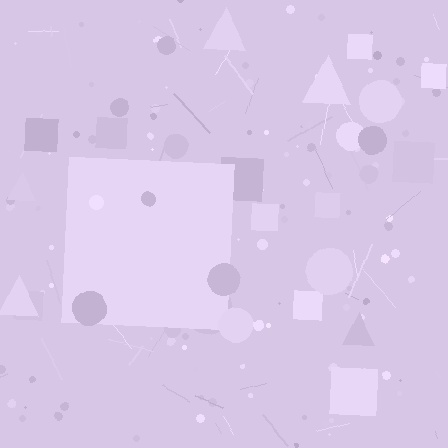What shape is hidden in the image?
A square is hidden in the image.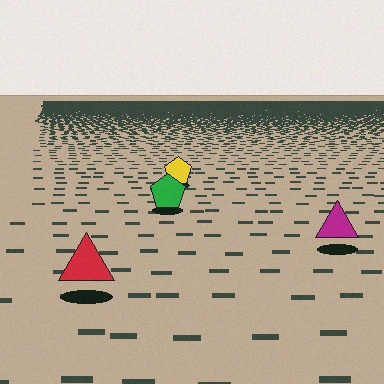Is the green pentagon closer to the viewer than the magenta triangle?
No. The magenta triangle is closer — you can tell from the texture gradient: the ground texture is coarser near it.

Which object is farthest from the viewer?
The yellow pentagon is farthest from the viewer. It appears smaller and the ground texture around it is denser.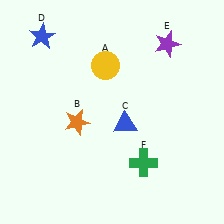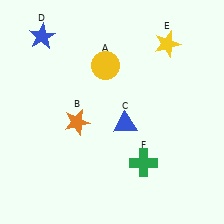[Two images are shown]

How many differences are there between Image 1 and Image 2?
There is 1 difference between the two images.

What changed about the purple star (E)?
In Image 1, E is purple. In Image 2, it changed to yellow.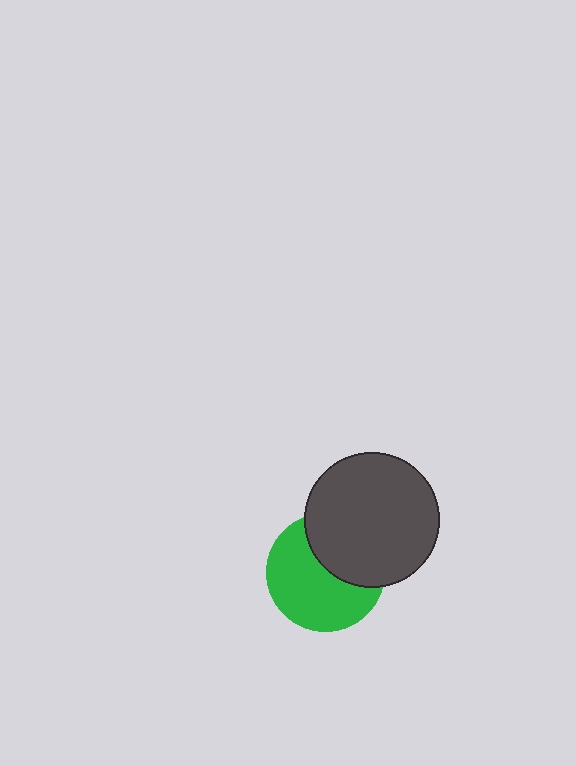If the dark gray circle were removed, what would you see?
You would see the complete green circle.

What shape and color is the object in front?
The object in front is a dark gray circle.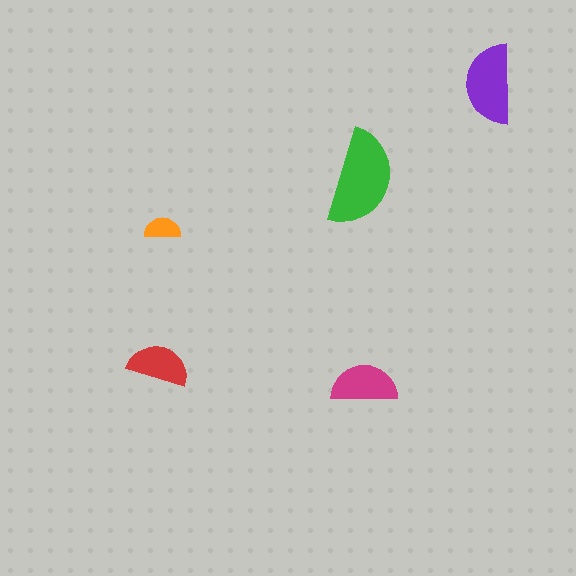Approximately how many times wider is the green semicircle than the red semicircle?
About 1.5 times wider.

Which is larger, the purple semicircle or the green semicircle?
The green one.